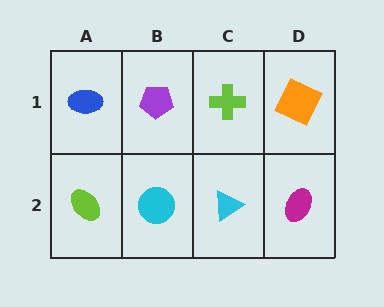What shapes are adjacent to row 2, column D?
An orange square (row 1, column D), a cyan triangle (row 2, column C).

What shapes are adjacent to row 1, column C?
A cyan triangle (row 2, column C), a purple pentagon (row 1, column B), an orange square (row 1, column D).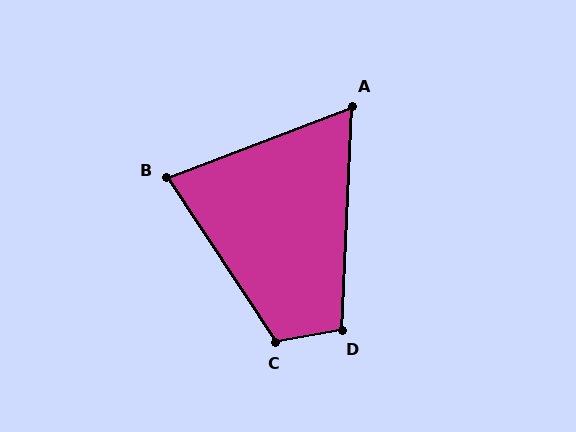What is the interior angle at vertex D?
Approximately 102 degrees (obtuse).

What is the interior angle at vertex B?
Approximately 78 degrees (acute).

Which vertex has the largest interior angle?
C, at approximately 113 degrees.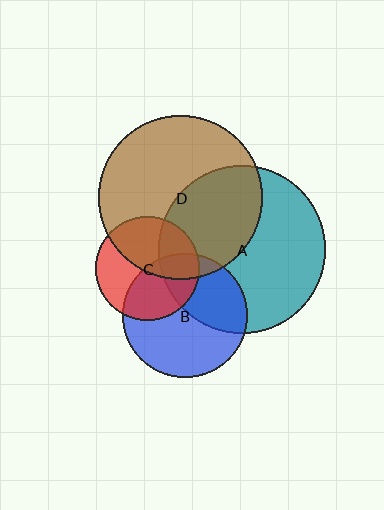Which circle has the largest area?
Circle A (teal).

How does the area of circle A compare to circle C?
Approximately 2.6 times.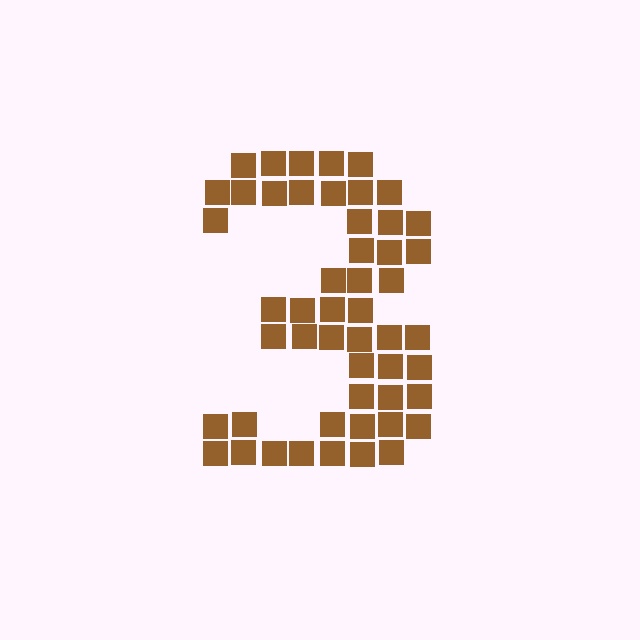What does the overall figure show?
The overall figure shows the digit 3.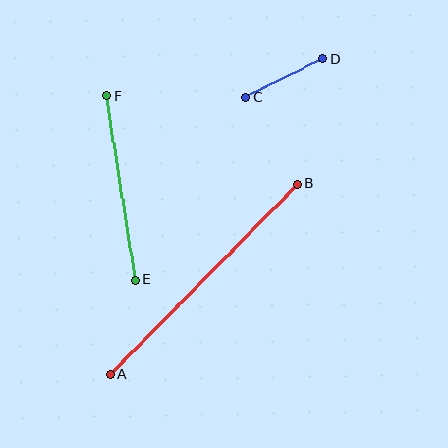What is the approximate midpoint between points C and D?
The midpoint is at approximately (284, 78) pixels.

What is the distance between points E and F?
The distance is approximately 186 pixels.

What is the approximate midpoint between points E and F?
The midpoint is at approximately (121, 188) pixels.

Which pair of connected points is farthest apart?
Points A and B are farthest apart.